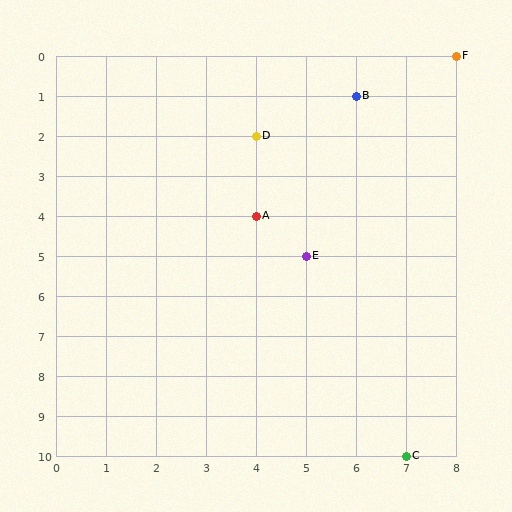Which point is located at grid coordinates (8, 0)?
Point F is at (8, 0).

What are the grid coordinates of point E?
Point E is at grid coordinates (5, 5).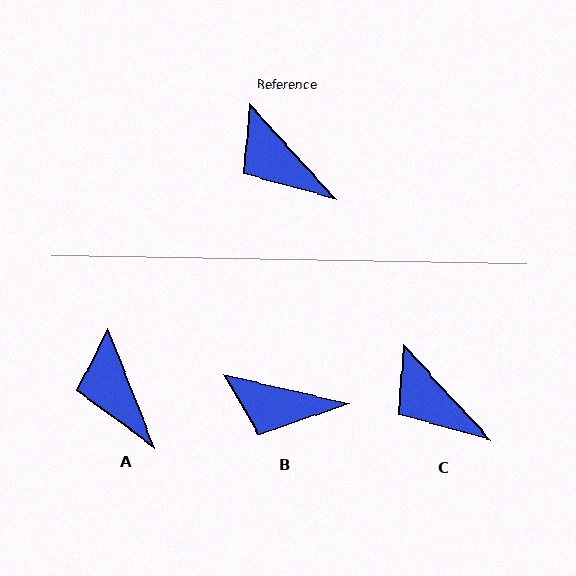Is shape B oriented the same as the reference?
No, it is off by about 34 degrees.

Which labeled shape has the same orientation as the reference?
C.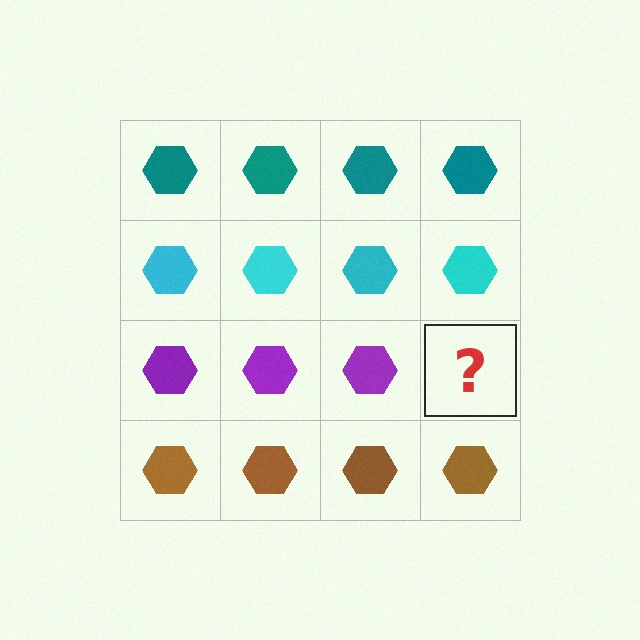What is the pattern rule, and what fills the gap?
The rule is that each row has a consistent color. The gap should be filled with a purple hexagon.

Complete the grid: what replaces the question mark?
The question mark should be replaced with a purple hexagon.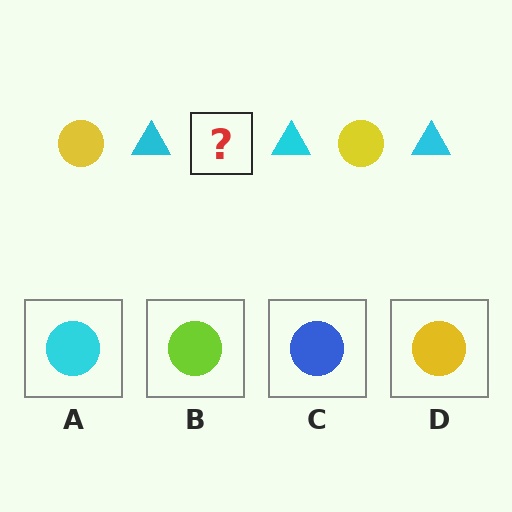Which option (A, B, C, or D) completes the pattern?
D.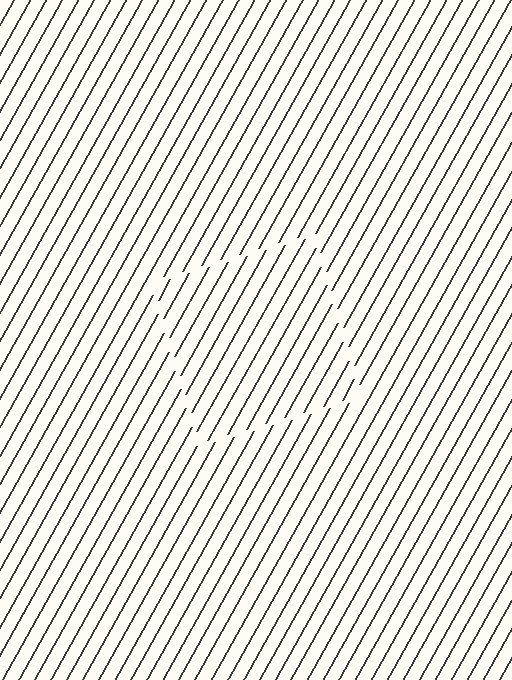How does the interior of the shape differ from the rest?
The interior of the shape contains the same grating, shifted by half a period — the contour is defined by the phase discontinuity where line-ends from the inner and outer gratings abut.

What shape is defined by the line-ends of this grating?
An illusory square. The interior of the shape contains the same grating, shifted by half a period — the contour is defined by the phase discontinuity where line-ends from the inner and outer gratings abut.